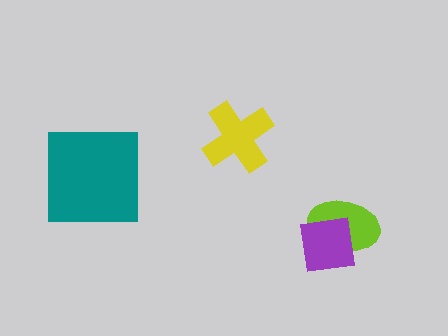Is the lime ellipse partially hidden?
Yes, it is partially covered by another shape.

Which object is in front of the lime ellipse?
The purple square is in front of the lime ellipse.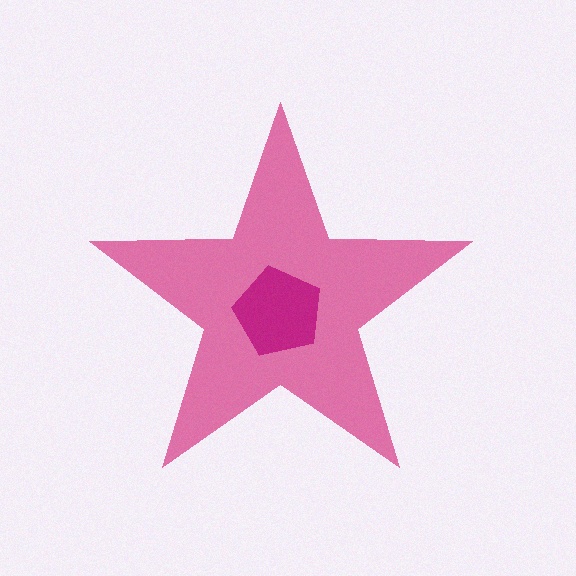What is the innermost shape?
The magenta pentagon.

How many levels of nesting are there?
2.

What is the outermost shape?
The pink star.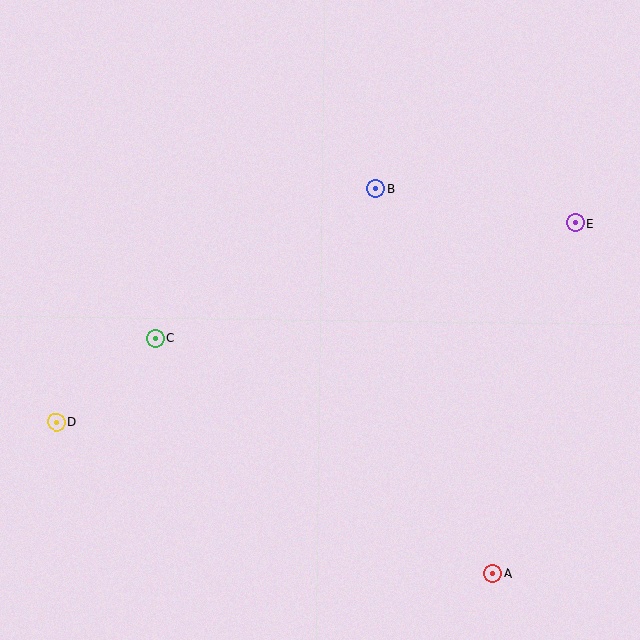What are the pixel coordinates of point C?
Point C is at (155, 338).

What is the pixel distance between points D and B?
The distance between D and B is 396 pixels.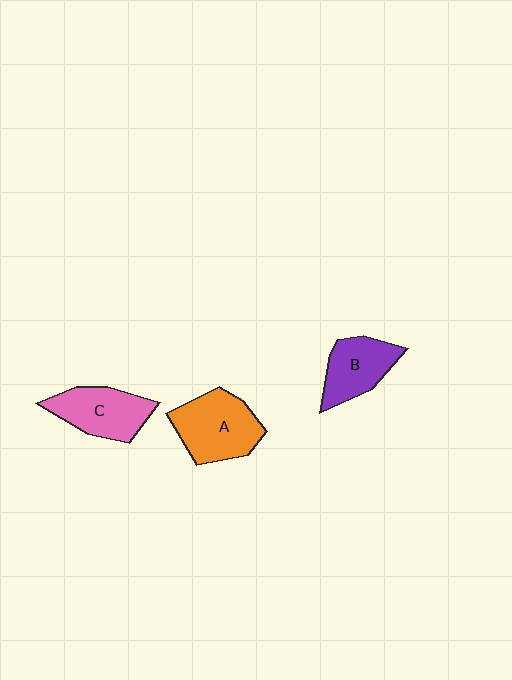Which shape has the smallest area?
Shape B (purple).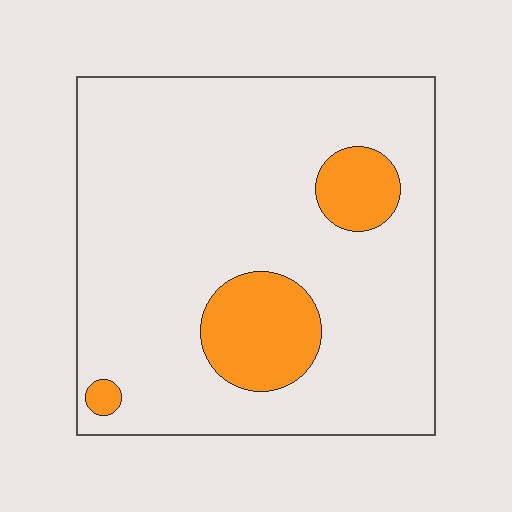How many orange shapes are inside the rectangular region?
3.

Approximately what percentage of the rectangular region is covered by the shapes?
Approximately 15%.